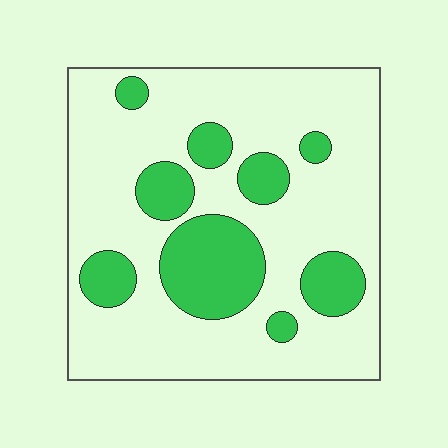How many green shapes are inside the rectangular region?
9.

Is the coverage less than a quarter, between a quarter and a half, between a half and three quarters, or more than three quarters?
Less than a quarter.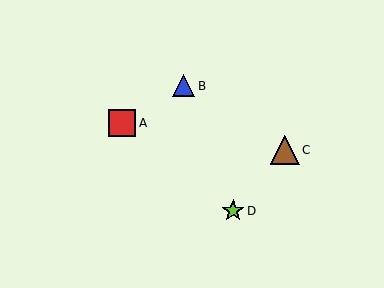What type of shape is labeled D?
Shape D is a lime star.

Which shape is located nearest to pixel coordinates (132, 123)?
The red square (labeled A) at (122, 123) is nearest to that location.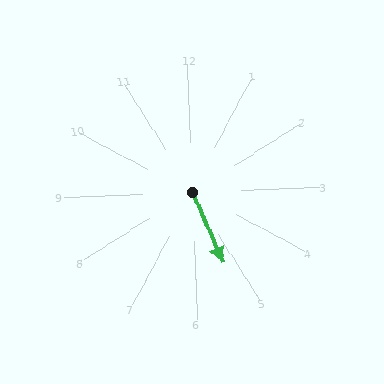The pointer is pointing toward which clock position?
Roughly 5 o'clock.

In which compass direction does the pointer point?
South.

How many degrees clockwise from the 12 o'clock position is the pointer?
Approximately 158 degrees.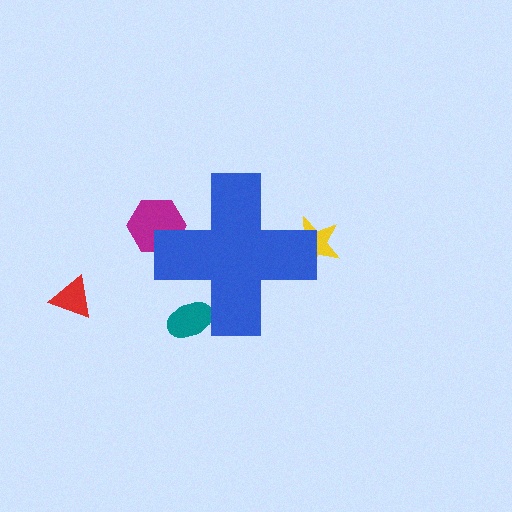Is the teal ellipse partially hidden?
Yes, the teal ellipse is partially hidden behind the blue cross.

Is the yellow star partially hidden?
Yes, the yellow star is partially hidden behind the blue cross.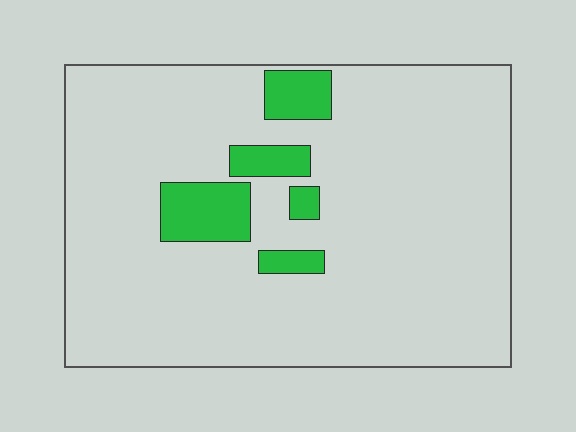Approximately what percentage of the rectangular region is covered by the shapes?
Approximately 10%.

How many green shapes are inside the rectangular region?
5.